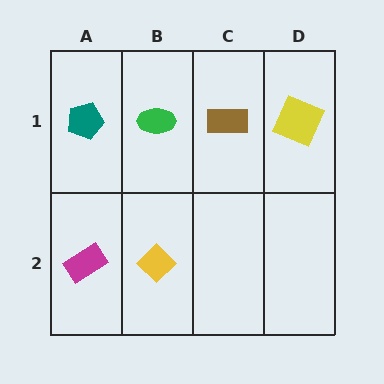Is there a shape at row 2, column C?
No, that cell is empty.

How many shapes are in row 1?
4 shapes.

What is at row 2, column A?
A magenta rectangle.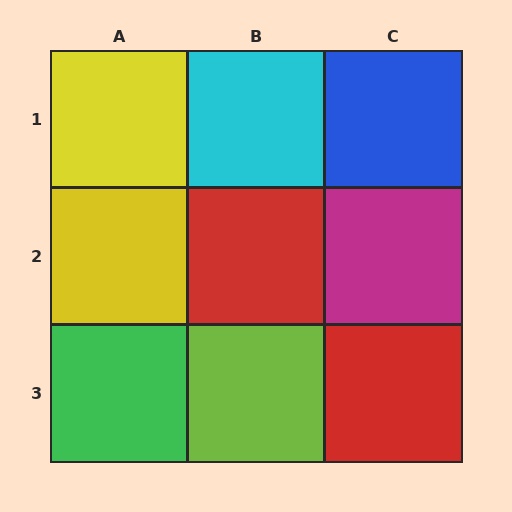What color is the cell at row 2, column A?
Yellow.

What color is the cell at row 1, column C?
Blue.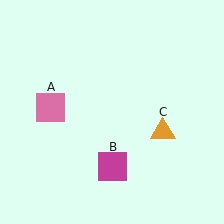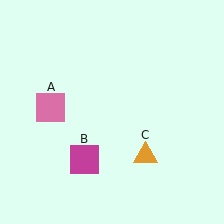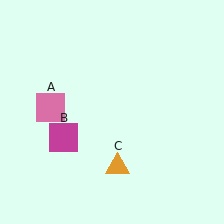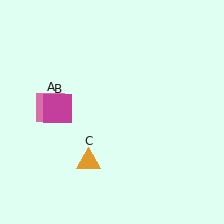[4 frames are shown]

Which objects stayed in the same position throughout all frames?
Pink square (object A) remained stationary.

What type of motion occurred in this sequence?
The magenta square (object B), orange triangle (object C) rotated clockwise around the center of the scene.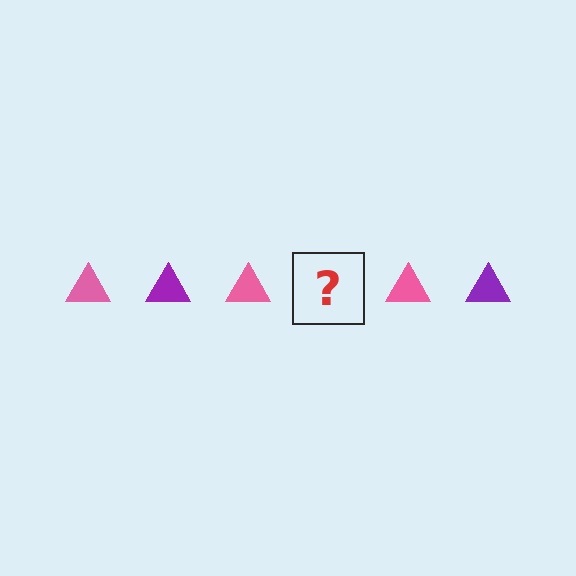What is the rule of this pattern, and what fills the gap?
The rule is that the pattern cycles through pink, purple triangles. The gap should be filled with a purple triangle.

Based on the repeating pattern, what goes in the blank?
The blank should be a purple triangle.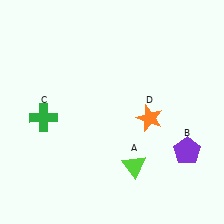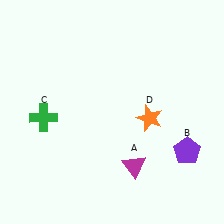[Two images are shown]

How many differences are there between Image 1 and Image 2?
There is 1 difference between the two images.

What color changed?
The triangle (A) changed from lime in Image 1 to magenta in Image 2.